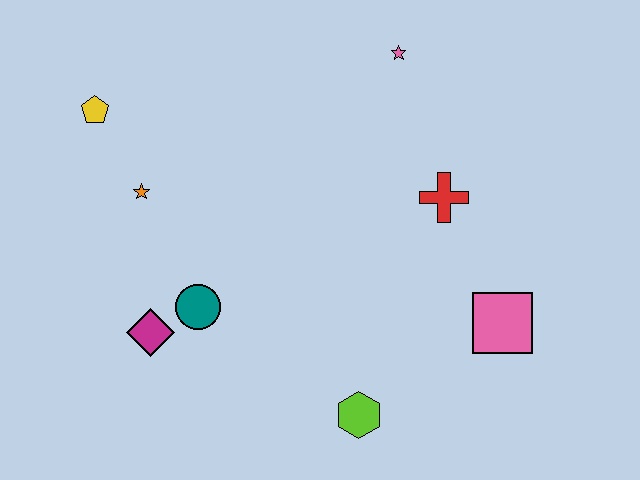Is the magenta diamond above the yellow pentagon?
No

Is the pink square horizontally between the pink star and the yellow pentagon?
No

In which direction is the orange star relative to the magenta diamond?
The orange star is above the magenta diamond.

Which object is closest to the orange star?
The yellow pentagon is closest to the orange star.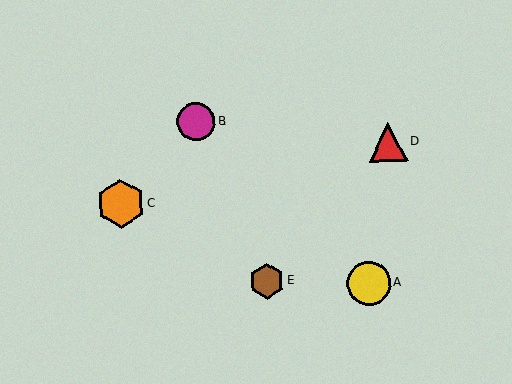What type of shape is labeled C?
Shape C is an orange hexagon.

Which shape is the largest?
The orange hexagon (labeled C) is the largest.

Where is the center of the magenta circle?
The center of the magenta circle is at (196, 122).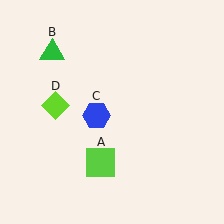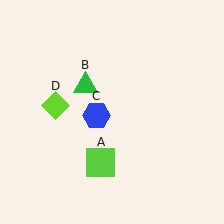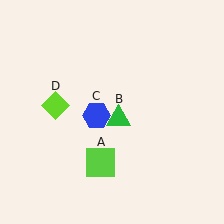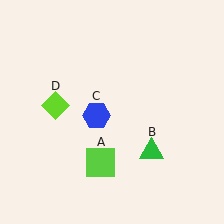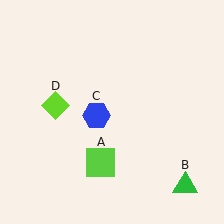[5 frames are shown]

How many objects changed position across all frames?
1 object changed position: green triangle (object B).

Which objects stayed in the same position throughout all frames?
Lime square (object A) and blue hexagon (object C) and lime diamond (object D) remained stationary.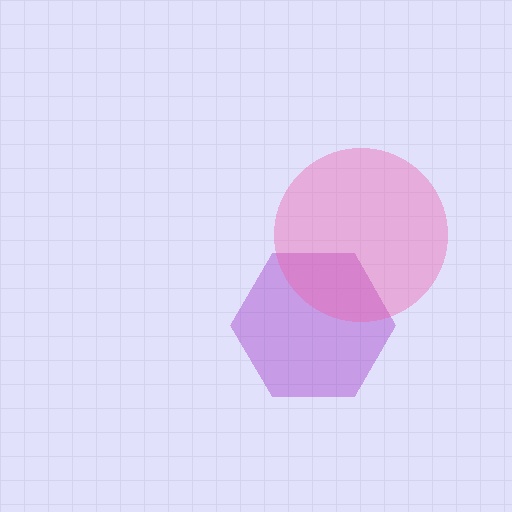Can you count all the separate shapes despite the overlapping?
Yes, there are 2 separate shapes.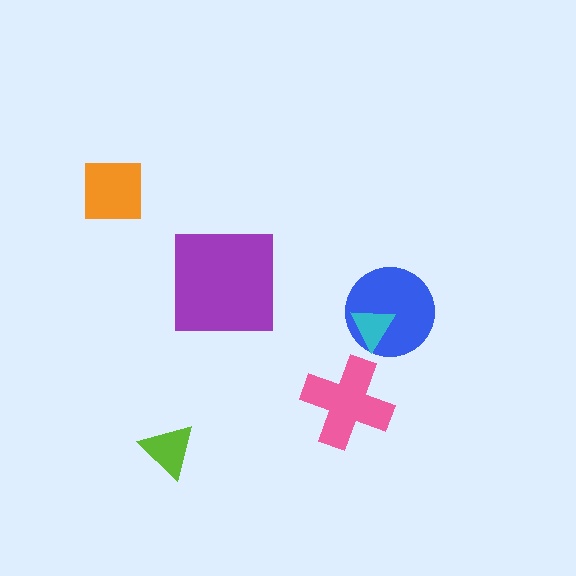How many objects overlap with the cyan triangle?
1 object overlaps with the cyan triangle.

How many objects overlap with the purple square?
0 objects overlap with the purple square.